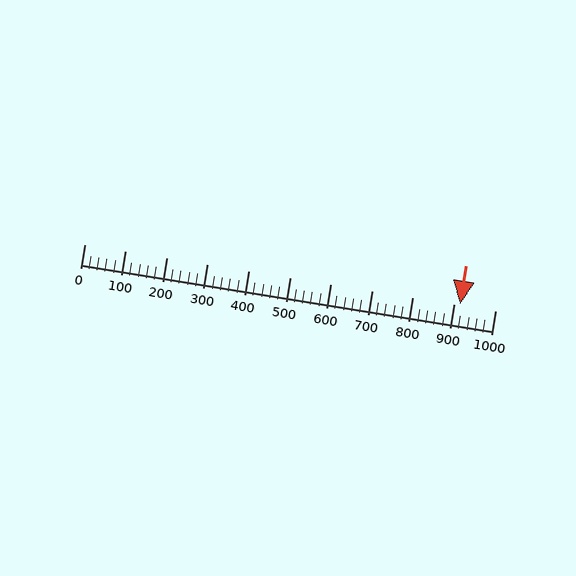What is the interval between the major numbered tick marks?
The major tick marks are spaced 100 units apart.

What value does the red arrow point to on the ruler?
The red arrow points to approximately 916.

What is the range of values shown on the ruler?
The ruler shows values from 0 to 1000.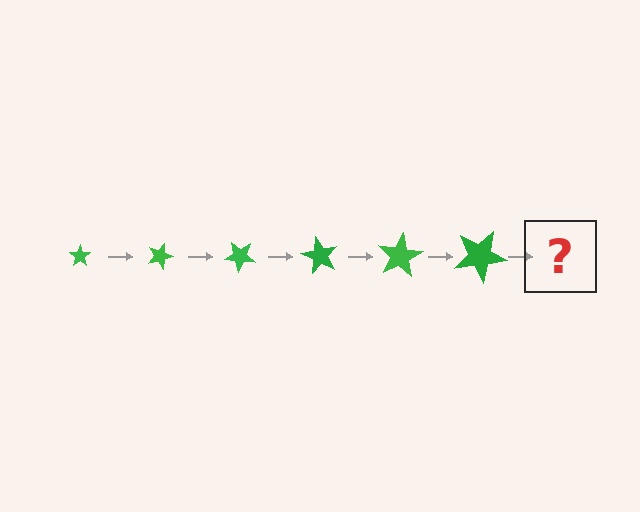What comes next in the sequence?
The next element should be a star, larger than the previous one and rotated 120 degrees from the start.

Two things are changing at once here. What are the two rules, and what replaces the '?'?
The two rules are that the star grows larger each step and it rotates 20 degrees each step. The '?' should be a star, larger than the previous one and rotated 120 degrees from the start.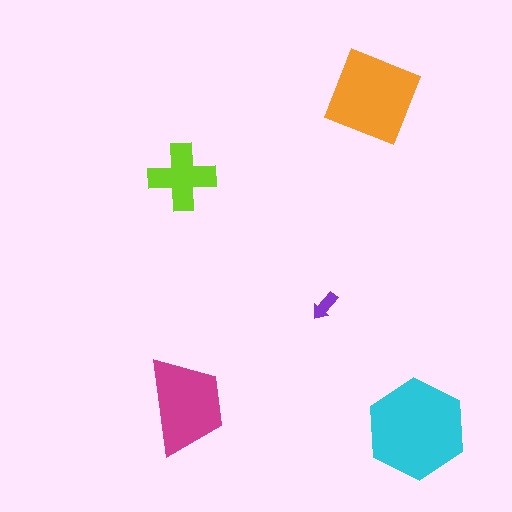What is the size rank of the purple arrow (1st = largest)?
5th.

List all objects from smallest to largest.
The purple arrow, the lime cross, the magenta trapezoid, the orange diamond, the cyan hexagon.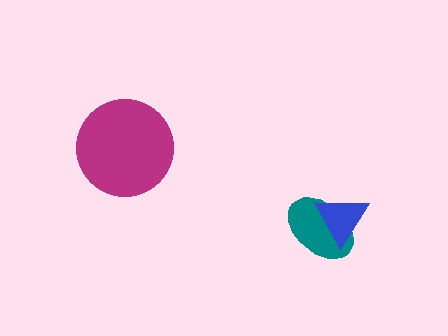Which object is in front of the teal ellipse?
The blue triangle is in front of the teal ellipse.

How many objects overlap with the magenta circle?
0 objects overlap with the magenta circle.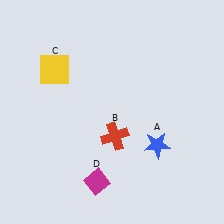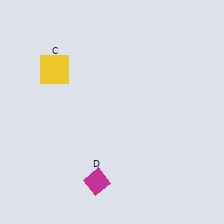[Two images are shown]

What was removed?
The blue star (A), the red cross (B) were removed in Image 2.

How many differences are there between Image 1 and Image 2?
There are 2 differences between the two images.